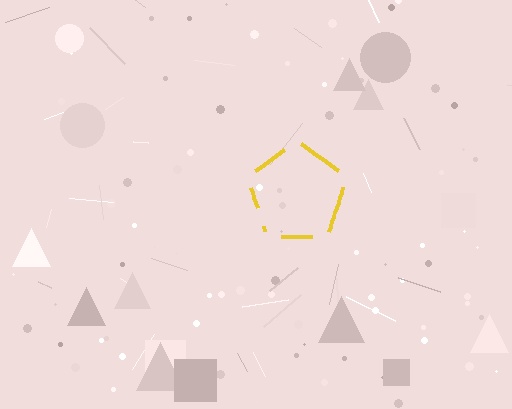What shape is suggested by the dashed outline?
The dashed outline suggests a pentagon.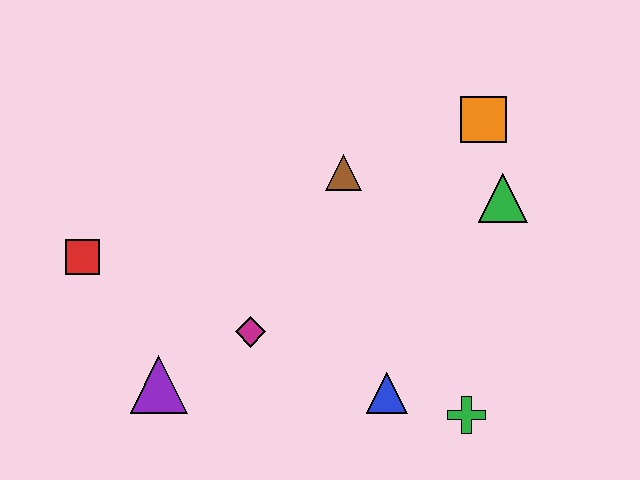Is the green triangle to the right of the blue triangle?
Yes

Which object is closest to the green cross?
The blue triangle is closest to the green cross.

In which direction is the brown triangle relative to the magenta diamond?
The brown triangle is above the magenta diamond.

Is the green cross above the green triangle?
No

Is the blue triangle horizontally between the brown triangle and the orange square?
Yes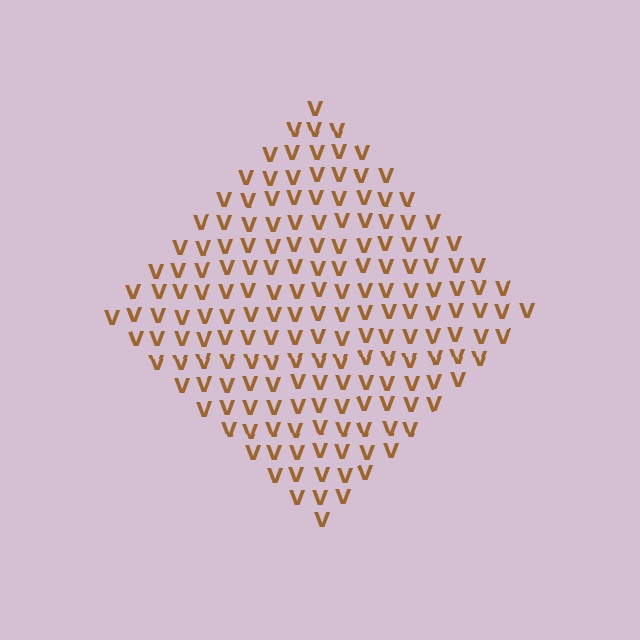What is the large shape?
The large shape is a diamond.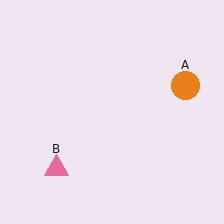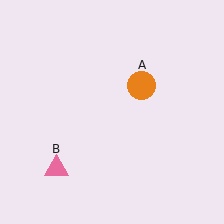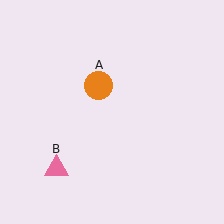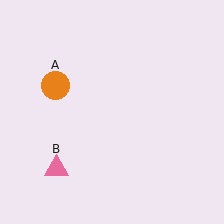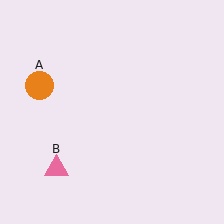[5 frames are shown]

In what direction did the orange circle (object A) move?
The orange circle (object A) moved left.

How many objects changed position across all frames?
1 object changed position: orange circle (object A).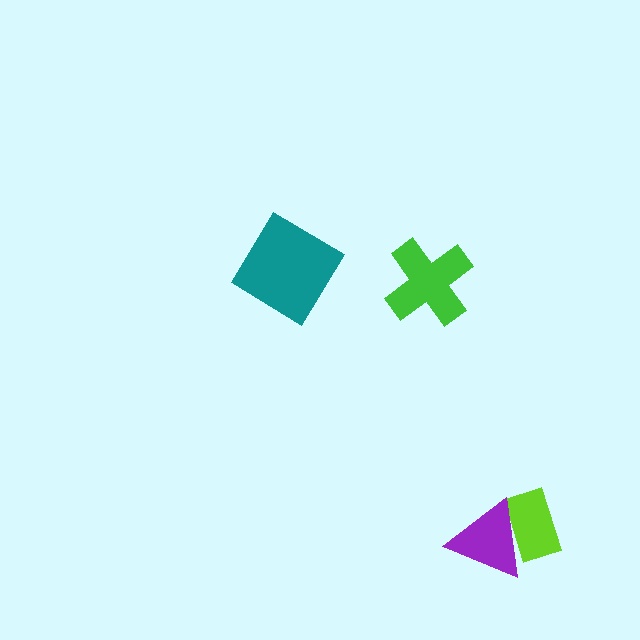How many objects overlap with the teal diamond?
0 objects overlap with the teal diamond.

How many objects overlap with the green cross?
0 objects overlap with the green cross.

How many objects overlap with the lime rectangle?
1 object overlaps with the lime rectangle.